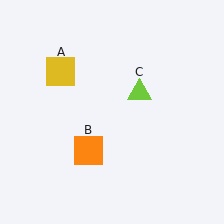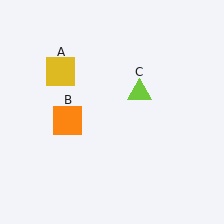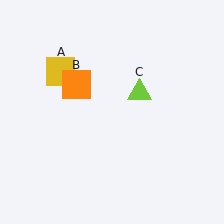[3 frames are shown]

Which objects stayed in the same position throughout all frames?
Yellow square (object A) and lime triangle (object C) remained stationary.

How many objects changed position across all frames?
1 object changed position: orange square (object B).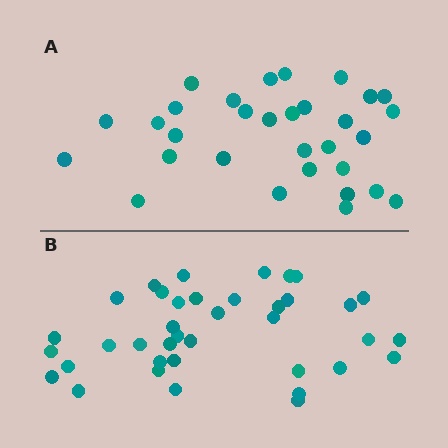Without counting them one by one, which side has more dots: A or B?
Region B (the bottom region) has more dots.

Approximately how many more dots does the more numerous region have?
Region B has roughly 8 or so more dots than region A.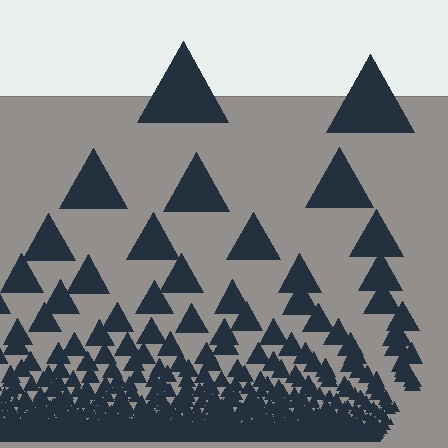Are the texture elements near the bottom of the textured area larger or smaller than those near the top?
Smaller. The gradient is inverted — elements near the bottom are smaller and denser.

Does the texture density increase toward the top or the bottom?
Density increases toward the bottom.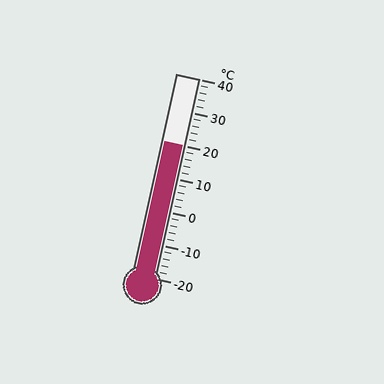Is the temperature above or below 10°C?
The temperature is above 10°C.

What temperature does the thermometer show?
The thermometer shows approximately 20°C.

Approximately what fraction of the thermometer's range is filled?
The thermometer is filled to approximately 65% of its range.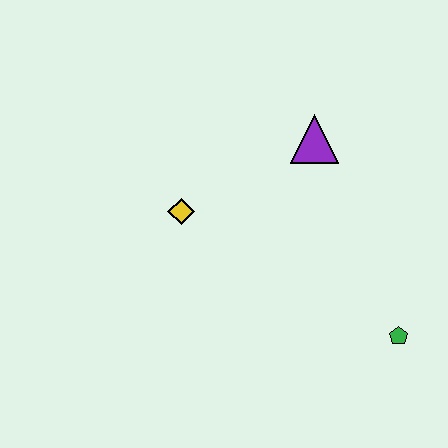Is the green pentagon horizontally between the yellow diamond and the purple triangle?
No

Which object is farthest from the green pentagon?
The yellow diamond is farthest from the green pentagon.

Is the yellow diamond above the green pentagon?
Yes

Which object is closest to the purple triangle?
The yellow diamond is closest to the purple triangle.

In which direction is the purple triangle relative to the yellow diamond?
The purple triangle is to the right of the yellow diamond.